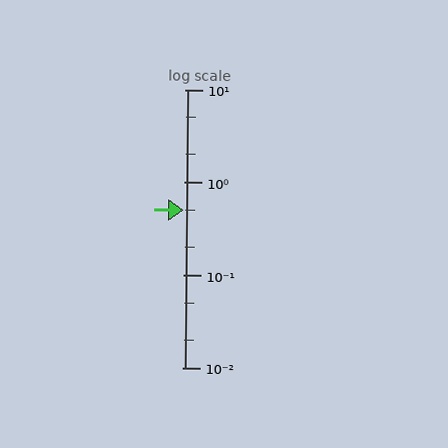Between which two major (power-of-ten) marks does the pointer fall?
The pointer is between 0.1 and 1.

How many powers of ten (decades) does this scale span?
The scale spans 3 decades, from 0.01 to 10.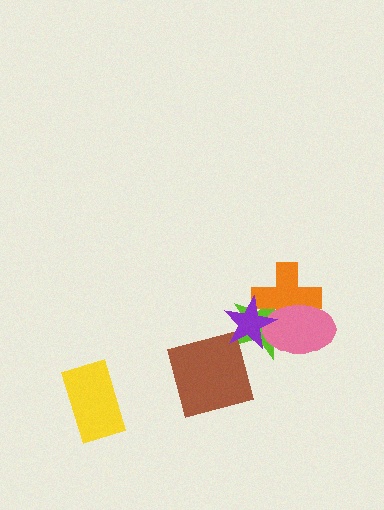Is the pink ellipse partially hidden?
Yes, it is partially covered by another shape.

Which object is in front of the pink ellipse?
The purple star is in front of the pink ellipse.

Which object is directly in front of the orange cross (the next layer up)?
The pink ellipse is directly in front of the orange cross.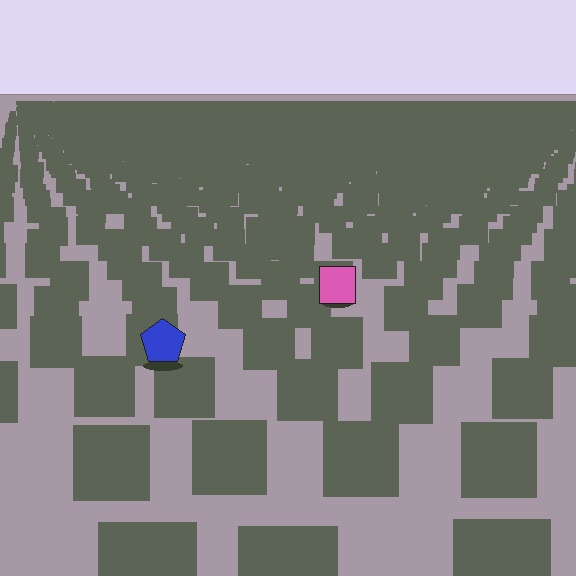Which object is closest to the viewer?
The blue pentagon is closest. The texture marks near it are larger and more spread out.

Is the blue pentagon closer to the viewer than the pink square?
Yes. The blue pentagon is closer — you can tell from the texture gradient: the ground texture is coarser near it.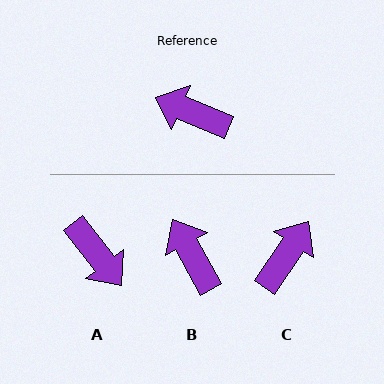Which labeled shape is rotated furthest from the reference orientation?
A, about 150 degrees away.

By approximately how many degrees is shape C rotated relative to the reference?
Approximately 101 degrees clockwise.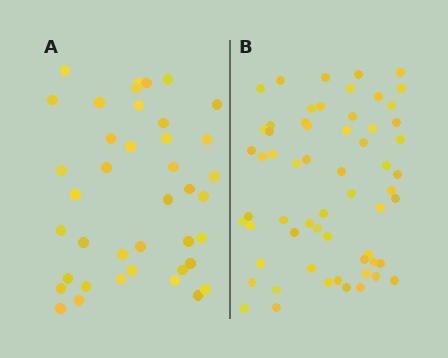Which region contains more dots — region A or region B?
Region B (the right region) has more dots.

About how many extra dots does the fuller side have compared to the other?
Region B has approximately 20 more dots than region A.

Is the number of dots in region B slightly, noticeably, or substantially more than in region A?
Region B has substantially more. The ratio is roughly 1.5 to 1.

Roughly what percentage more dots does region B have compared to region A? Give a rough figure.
About 50% more.